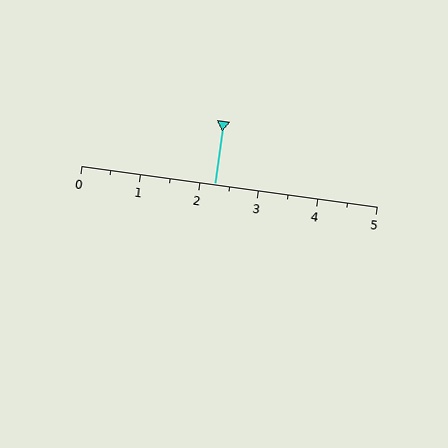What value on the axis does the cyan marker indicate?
The marker indicates approximately 2.2.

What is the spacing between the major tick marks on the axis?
The major ticks are spaced 1 apart.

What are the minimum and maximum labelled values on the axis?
The axis runs from 0 to 5.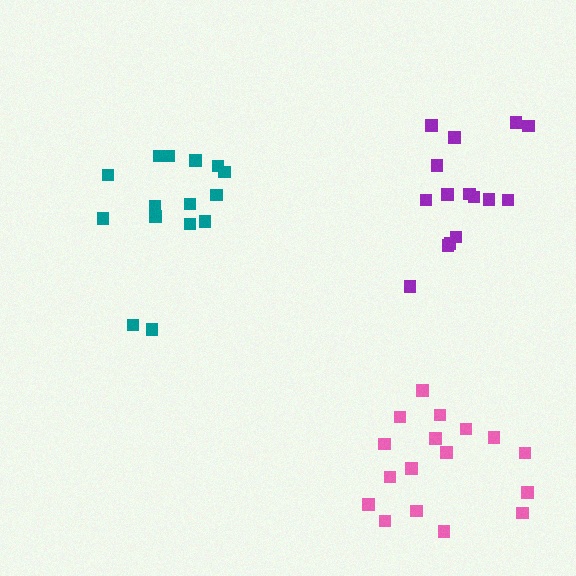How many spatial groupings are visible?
There are 3 spatial groupings.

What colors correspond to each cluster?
The clusters are colored: teal, pink, purple.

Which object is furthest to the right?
The pink cluster is rightmost.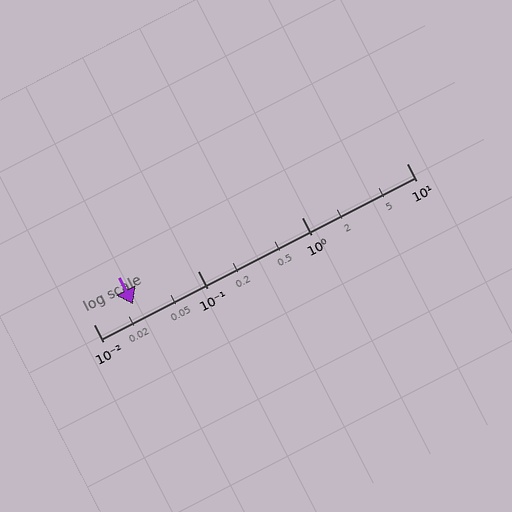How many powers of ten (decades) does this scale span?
The scale spans 3 decades, from 0.01 to 10.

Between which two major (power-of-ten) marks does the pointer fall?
The pointer is between 0.01 and 0.1.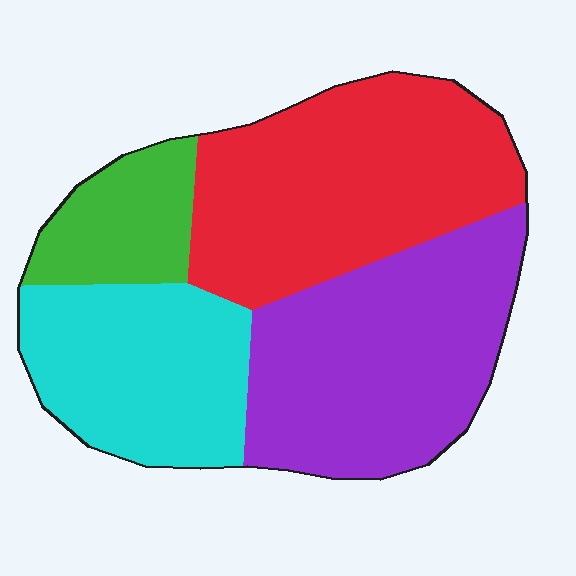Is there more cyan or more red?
Red.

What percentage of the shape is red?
Red covers 33% of the shape.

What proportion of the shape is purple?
Purple covers about 30% of the shape.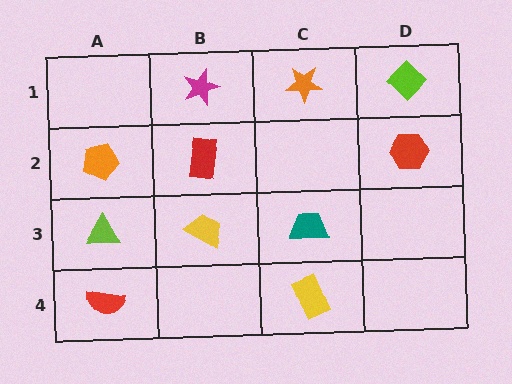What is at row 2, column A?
An orange pentagon.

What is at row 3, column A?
A lime triangle.